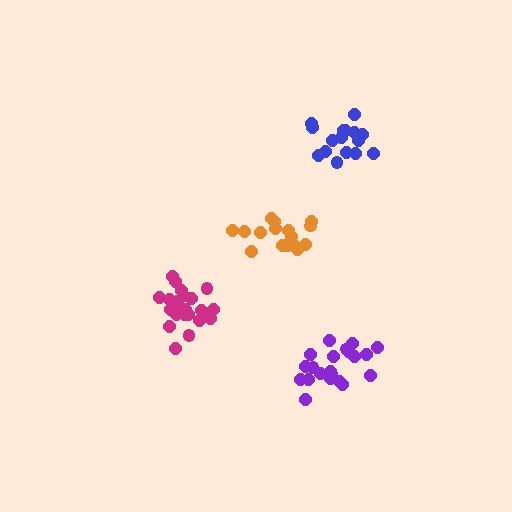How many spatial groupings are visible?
There are 4 spatial groupings.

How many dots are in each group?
Group 1: 21 dots, Group 2: 16 dots, Group 3: 21 dots, Group 4: 16 dots (74 total).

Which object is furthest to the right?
The purple cluster is rightmost.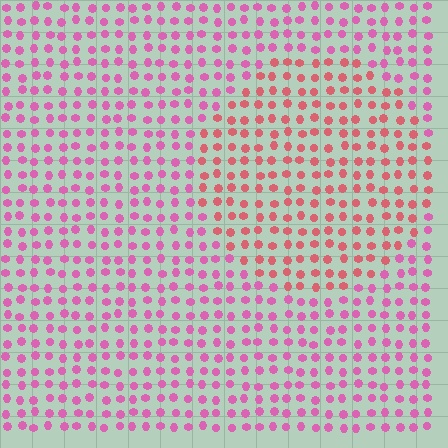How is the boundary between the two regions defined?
The boundary is defined purely by a slight shift in hue (about 33 degrees). Spacing, size, and orientation are identical on both sides.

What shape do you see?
I see a circle.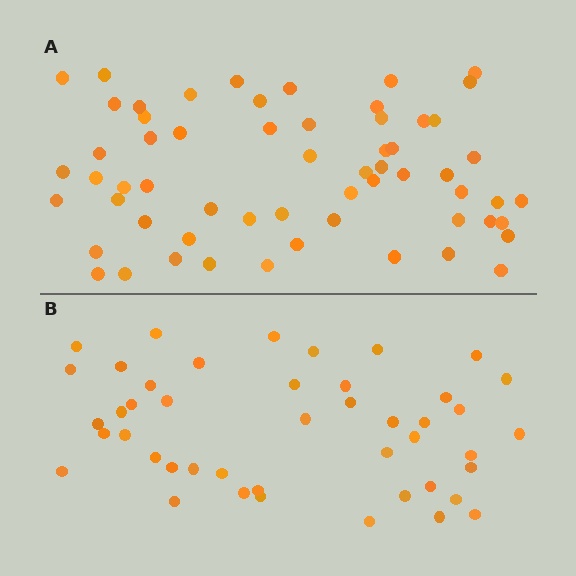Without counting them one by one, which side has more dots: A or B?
Region A (the top region) has more dots.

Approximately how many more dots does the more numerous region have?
Region A has approximately 15 more dots than region B.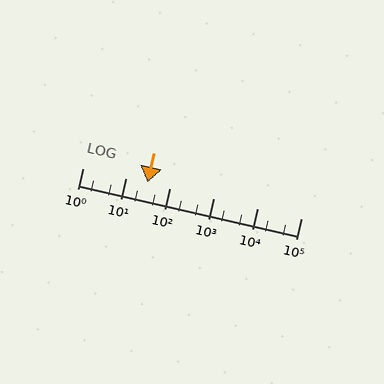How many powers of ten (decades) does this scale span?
The scale spans 5 decades, from 1 to 100000.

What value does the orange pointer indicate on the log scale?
The pointer indicates approximately 31.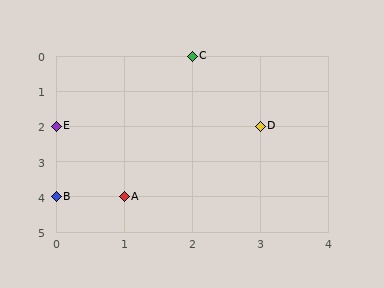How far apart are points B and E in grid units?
Points B and E are 2 rows apart.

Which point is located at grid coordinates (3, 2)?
Point D is at (3, 2).